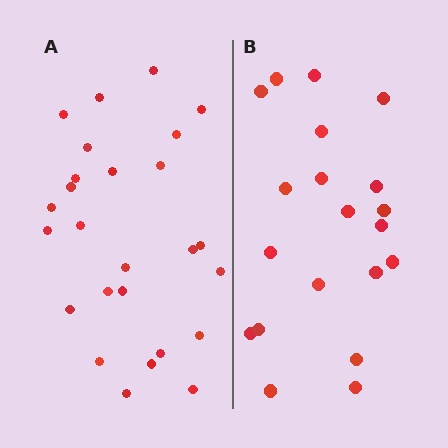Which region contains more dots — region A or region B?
Region A (the left region) has more dots.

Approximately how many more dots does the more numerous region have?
Region A has about 6 more dots than region B.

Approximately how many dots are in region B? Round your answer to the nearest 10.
About 20 dots.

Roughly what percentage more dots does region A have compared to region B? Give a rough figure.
About 30% more.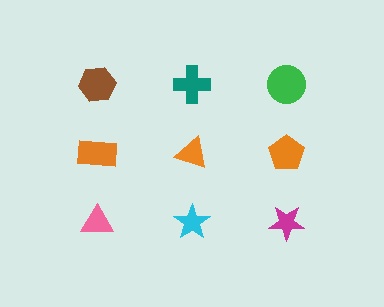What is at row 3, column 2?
A cyan star.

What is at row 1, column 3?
A green circle.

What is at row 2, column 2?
An orange triangle.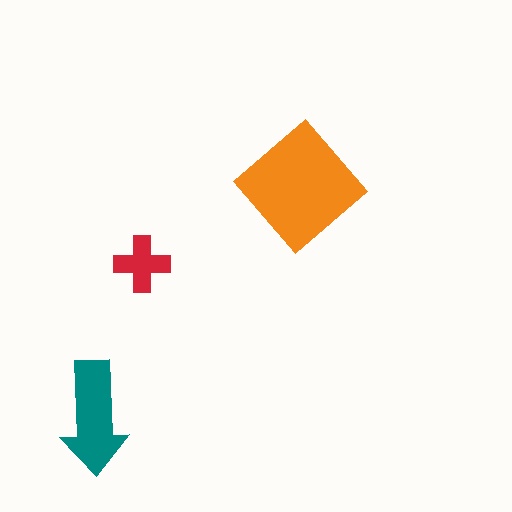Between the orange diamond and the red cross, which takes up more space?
The orange diamond.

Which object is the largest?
The orange diamond.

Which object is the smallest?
The red cross.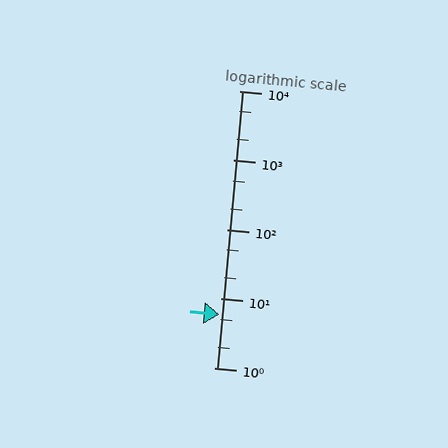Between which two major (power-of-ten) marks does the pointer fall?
The pointer is between 1 and 10.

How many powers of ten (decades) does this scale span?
The scale spans 4 decades, from 1 to 10000.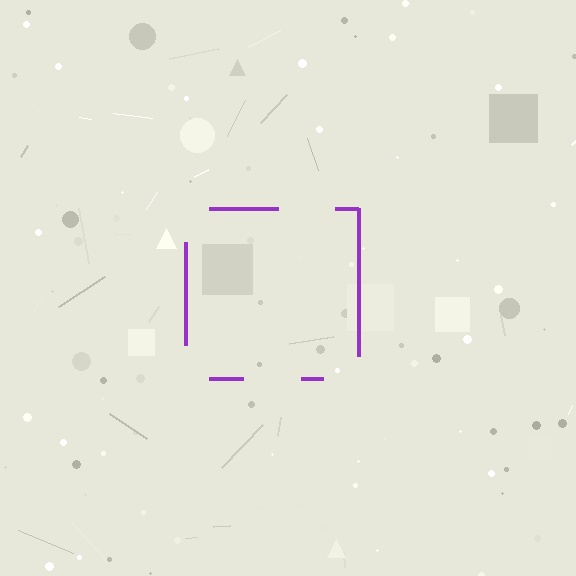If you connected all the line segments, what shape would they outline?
They would outline a square.